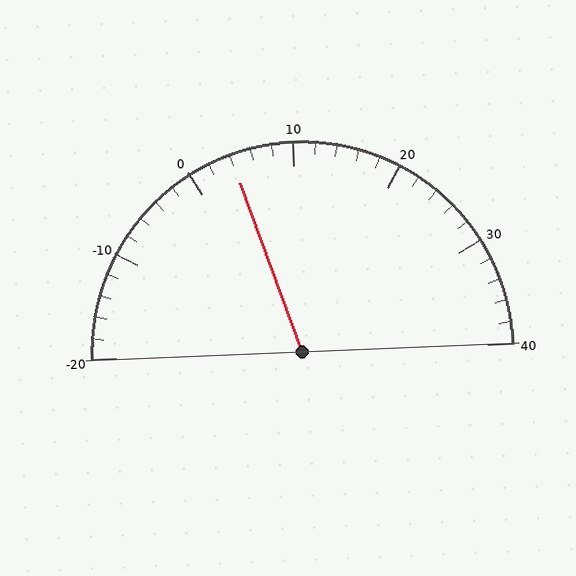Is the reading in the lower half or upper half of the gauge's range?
The reading is in the lower half of the range (-20 to 40).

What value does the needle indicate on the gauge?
The needle indicates approximately 4.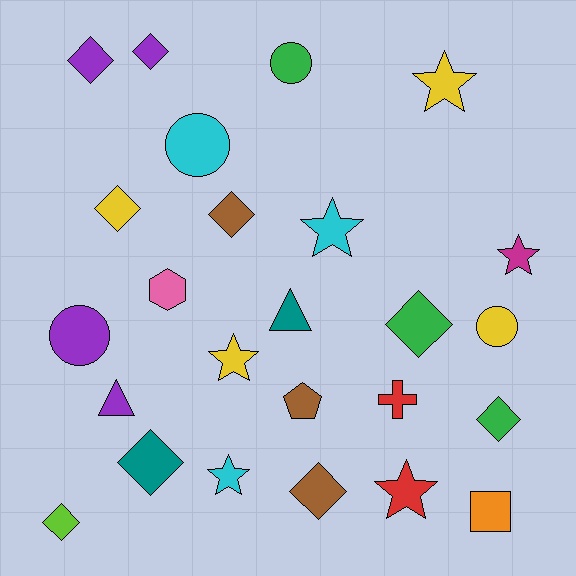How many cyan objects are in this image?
There are 3 cyan objects.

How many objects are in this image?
There are 25 objects.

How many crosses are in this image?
There is 1 cross.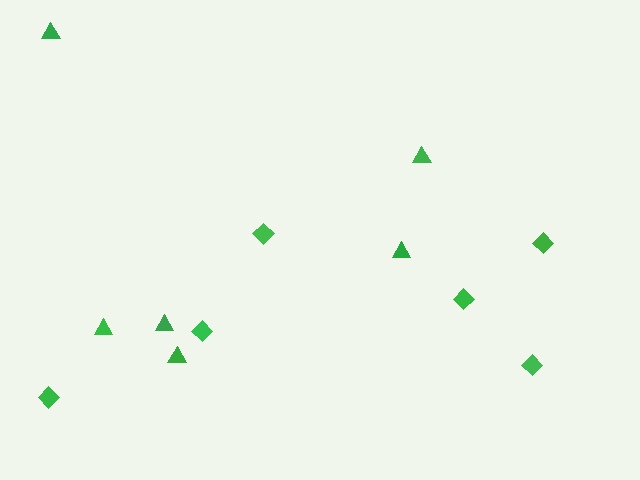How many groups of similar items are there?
There are 2 groups: one group of triangles (6) and one group of diamonds (6).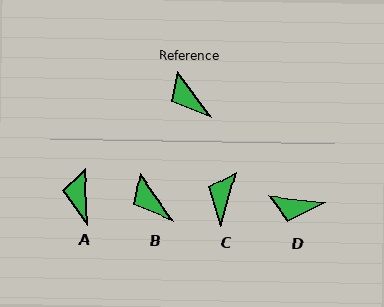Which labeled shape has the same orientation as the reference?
B.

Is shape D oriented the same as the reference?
No, it is off by about 48 degrees.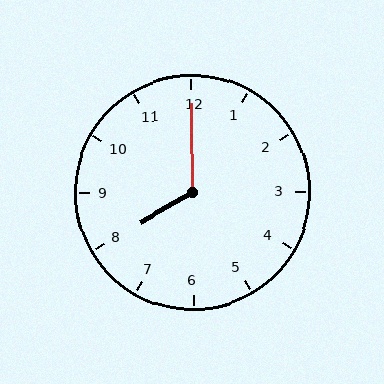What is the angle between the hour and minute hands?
Approximately 120 degrees.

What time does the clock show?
8:00.